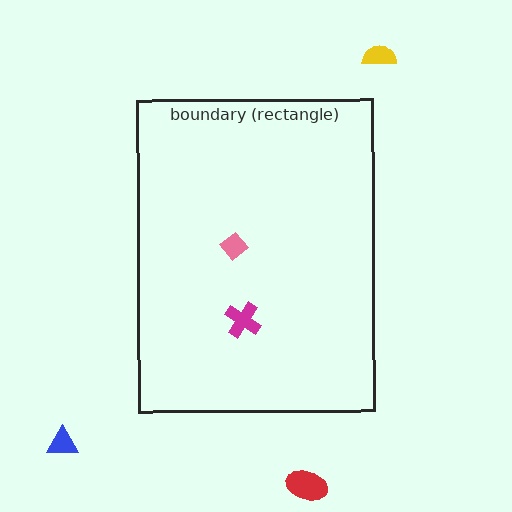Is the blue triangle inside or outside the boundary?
Outside.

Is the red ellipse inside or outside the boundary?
Outside.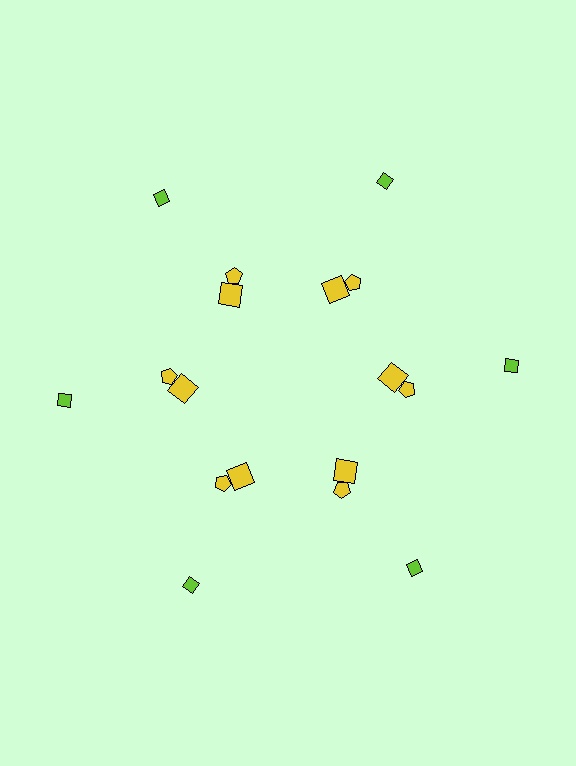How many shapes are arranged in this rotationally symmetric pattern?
There are 18 shapes, arranged in 6 groups of 3.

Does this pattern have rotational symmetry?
Yes, this pattern has 6-fold rotational symmetry. It looks the same after rotating 60 degrees around the center.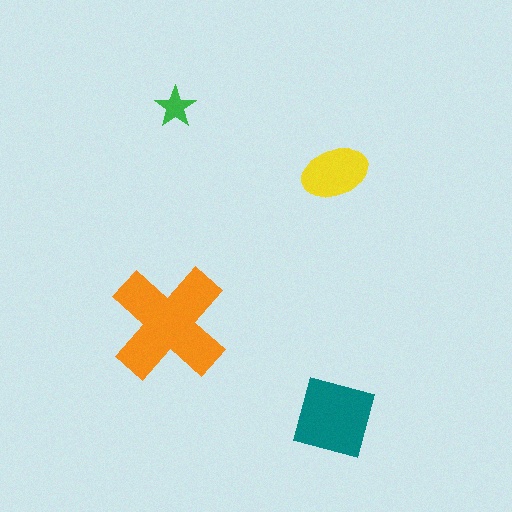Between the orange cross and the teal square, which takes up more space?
The orange cross.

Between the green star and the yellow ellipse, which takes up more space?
The yellow ellipse.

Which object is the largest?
The orange cross.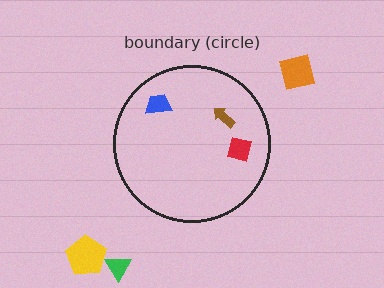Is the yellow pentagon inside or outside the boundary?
Outside.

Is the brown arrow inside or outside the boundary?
Inside.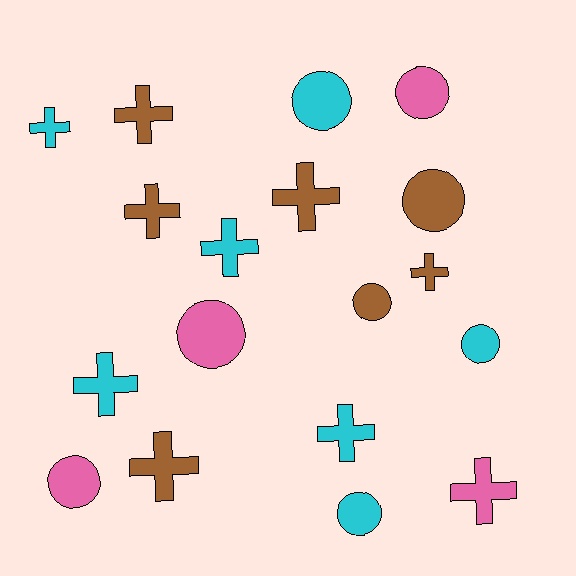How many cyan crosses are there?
There are 4 cyan crosses.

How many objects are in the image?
There are 18 objects.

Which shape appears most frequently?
Cross, with 10 objects.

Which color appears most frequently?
Brown, with 7 objects.